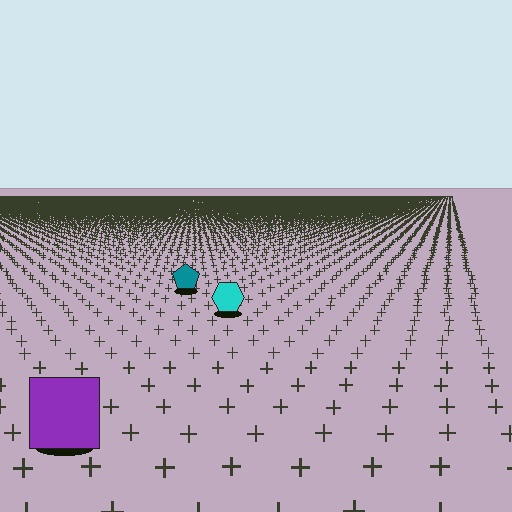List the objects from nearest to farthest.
From nearest to farthest: the purple square, the cyan hexagon, the teal pentagon.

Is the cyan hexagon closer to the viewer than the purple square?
No. The purple square is closer — you can tell from the texture gradient: the ground texture is coarser near it.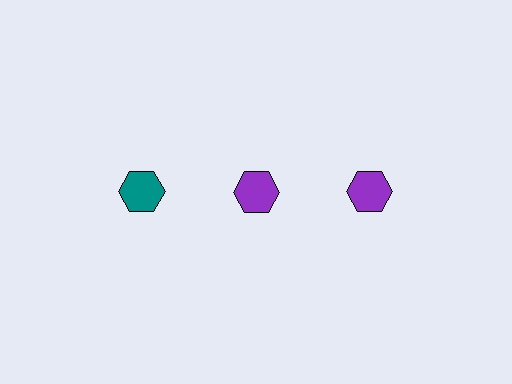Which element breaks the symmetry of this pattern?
The teal hexagon in the top row, leftmost column breaks the symmetry. All other shapes are purple hexagons.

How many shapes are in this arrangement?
There are 3 shapes arranged in a grid pattern.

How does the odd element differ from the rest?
It has a different color: teal instead of purple.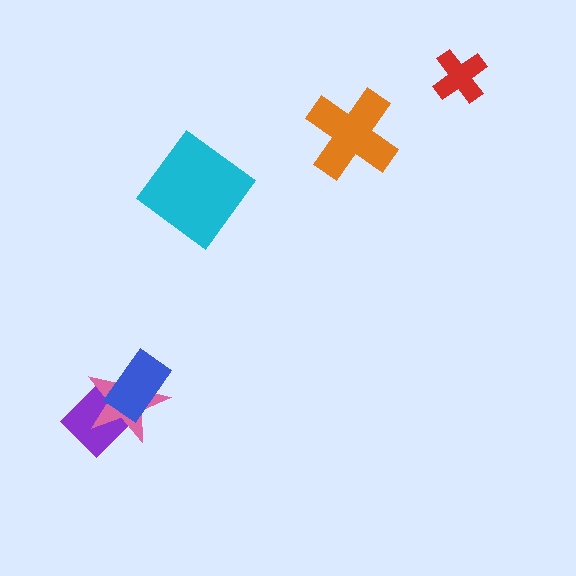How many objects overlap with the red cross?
0 objects overlap with the red cross.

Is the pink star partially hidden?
Yes, it is partially covered by another shape.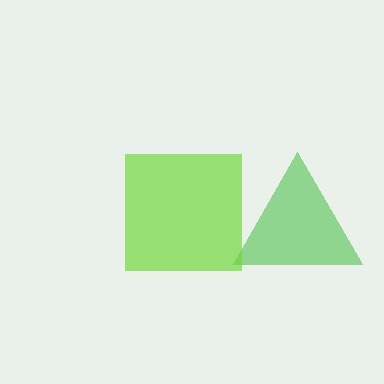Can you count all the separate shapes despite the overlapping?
Yes, there are 2 separate shapes.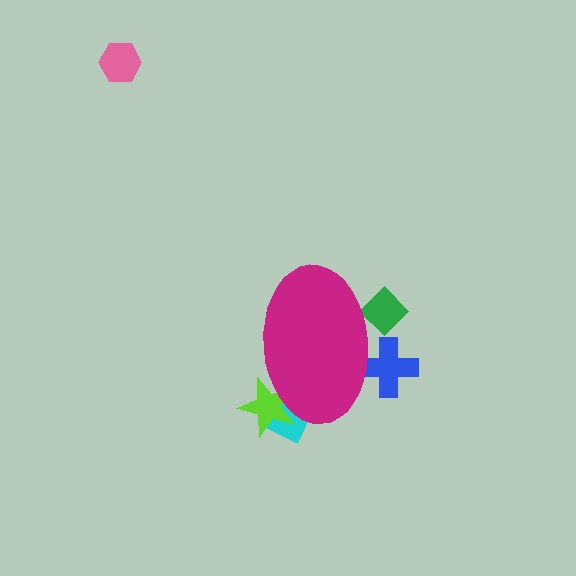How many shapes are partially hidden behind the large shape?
4 shapes are partially hidden.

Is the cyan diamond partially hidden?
Yes, the cyan diamond is partially hidden behind the magenta ellipse.